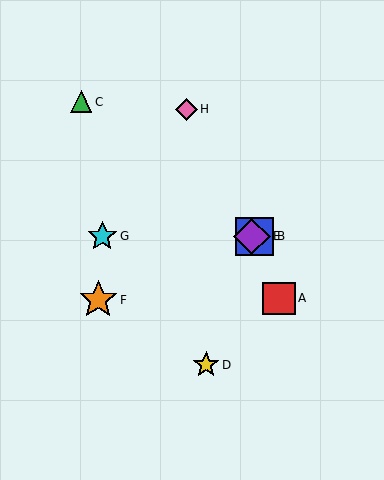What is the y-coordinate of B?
Object B is at y≈236.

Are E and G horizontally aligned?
Yes, both are at y≈236.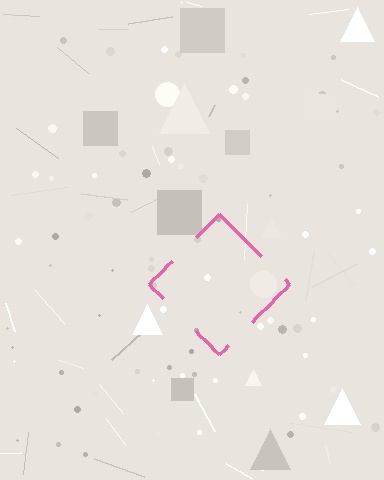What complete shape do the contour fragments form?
The contour fragments form a diamond.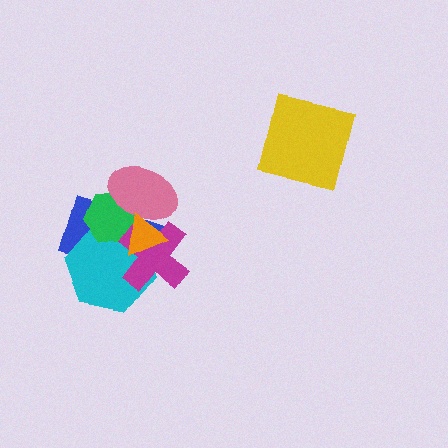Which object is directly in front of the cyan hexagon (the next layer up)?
The green hexagon is directly in front of the cyan hexagon.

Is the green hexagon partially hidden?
Yes, it is partially covered by another shape.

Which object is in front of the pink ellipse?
The orange triangle is in front of the pink ellipse.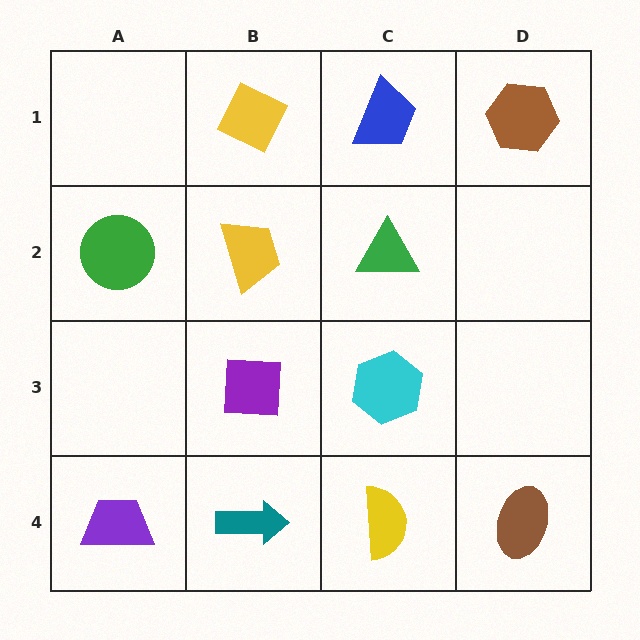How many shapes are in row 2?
3 shapes.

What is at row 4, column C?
A yellow semicircle.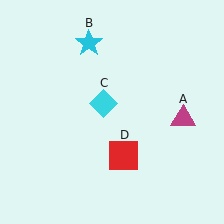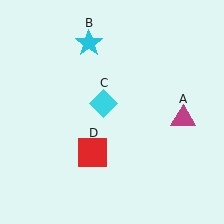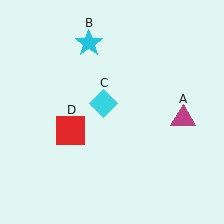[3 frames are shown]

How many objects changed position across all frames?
1 object changed position: red square (object D).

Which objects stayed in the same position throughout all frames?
Magenta triangle (object A) and cyan star (object B) and cyan diamond (object C) remained stationary.